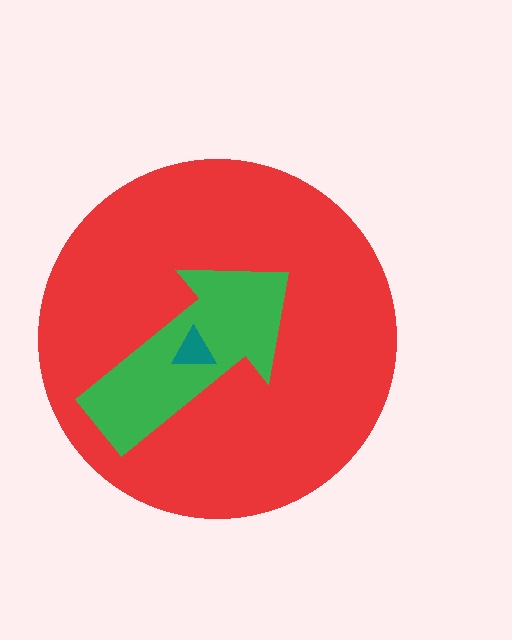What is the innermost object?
The teal triangle.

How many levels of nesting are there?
3.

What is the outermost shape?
The red circle.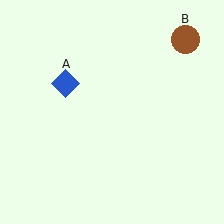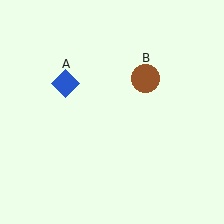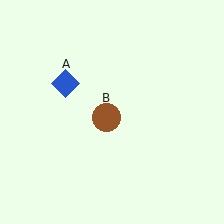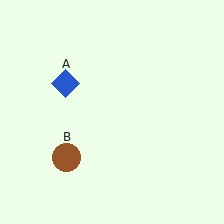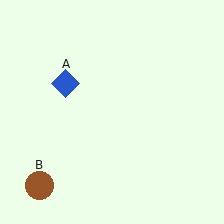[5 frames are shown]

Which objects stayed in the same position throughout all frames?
Blue diamond (object A) remained stationary.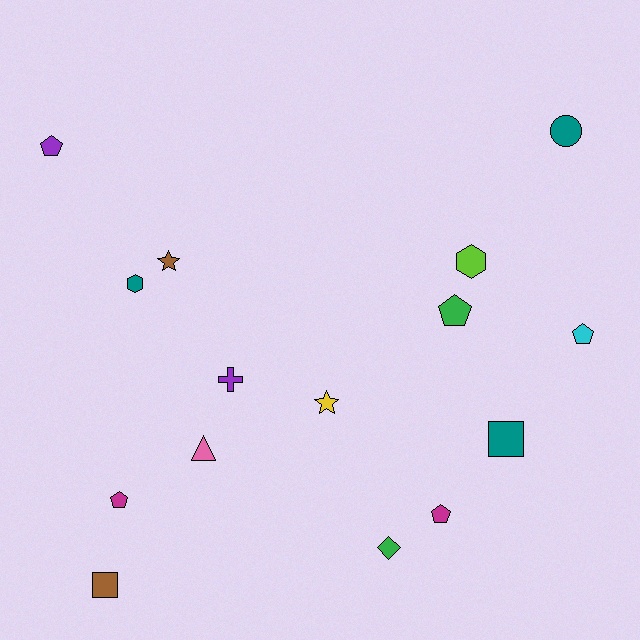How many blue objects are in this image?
There are no blue objects.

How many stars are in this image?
There are 2 stars.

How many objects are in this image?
There are 15 objects.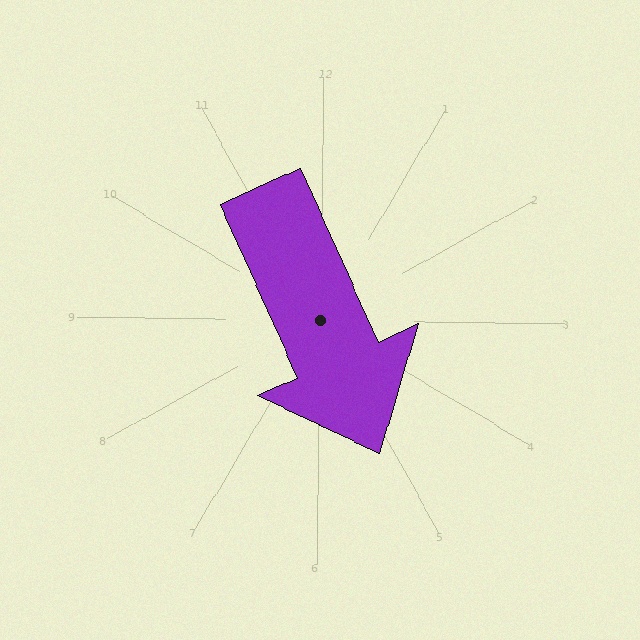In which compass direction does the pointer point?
Southeast.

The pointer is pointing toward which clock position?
Roughly 5 o'clock.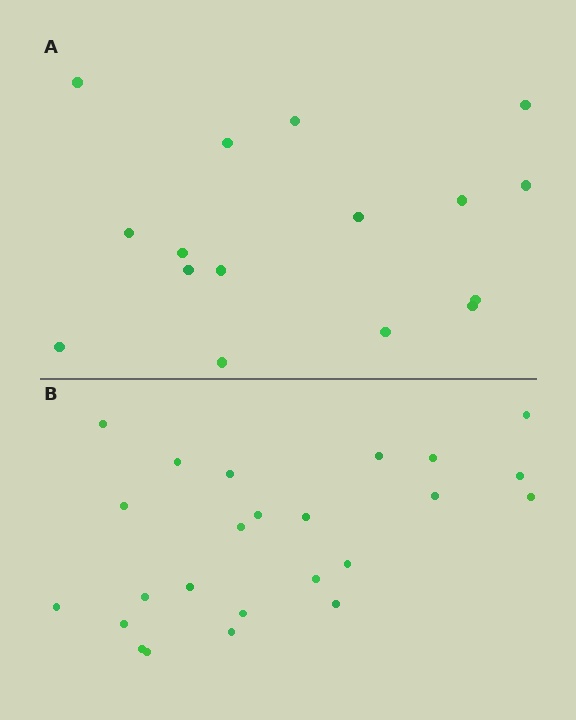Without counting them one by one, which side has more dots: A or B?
Region B (the bottom region) has more dots.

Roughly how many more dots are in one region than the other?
Region B has roughly 8 or so more dots than region A.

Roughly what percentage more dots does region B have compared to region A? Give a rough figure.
About 50% more.